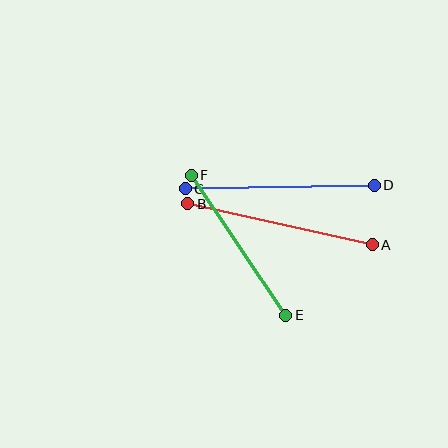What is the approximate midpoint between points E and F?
The midpoint is at approximately (239, 245) pixels.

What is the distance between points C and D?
The distance is approximately 189 pixels.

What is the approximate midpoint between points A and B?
The midpoint is at approximately (280, 224) pixels.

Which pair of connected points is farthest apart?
Points C and D are farthest apart.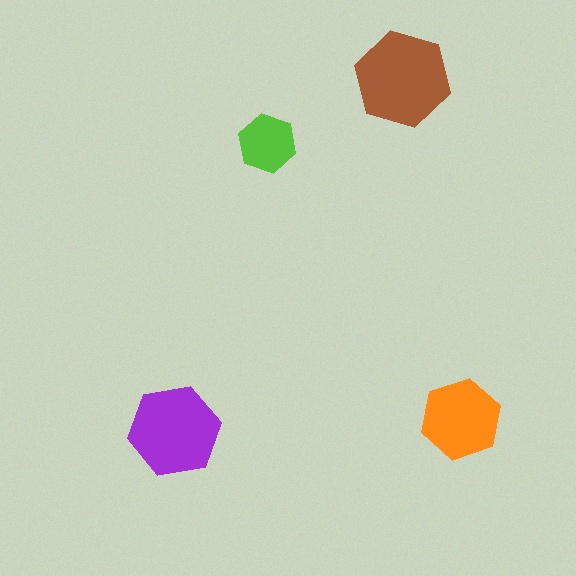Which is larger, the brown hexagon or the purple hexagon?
The brown one.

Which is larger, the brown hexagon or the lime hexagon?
The brown one.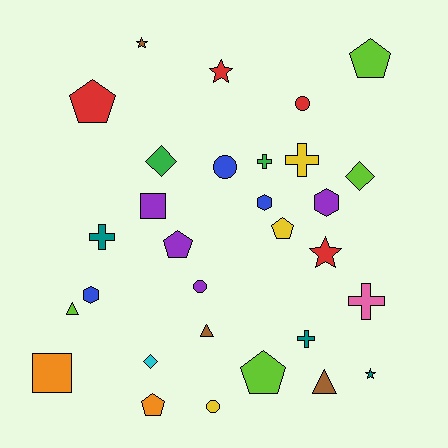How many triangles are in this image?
There are 3 triangles.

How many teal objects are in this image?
There are 3 teal objects.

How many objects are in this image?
There are 30 objects.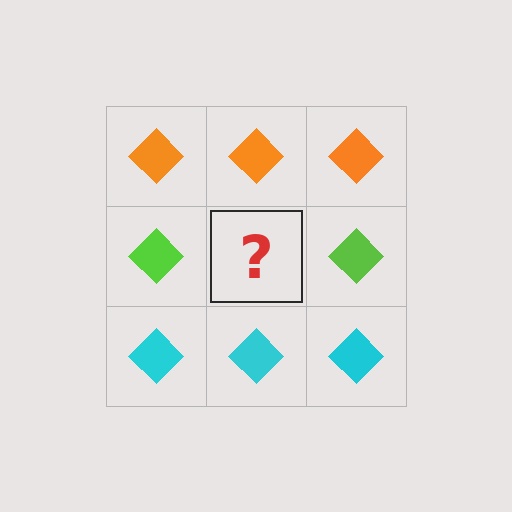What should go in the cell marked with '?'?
The missing cell should contain a lime diamond.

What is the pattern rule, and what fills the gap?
The rule is that each row has a consistent color. The gap should be filled with a lime diamond.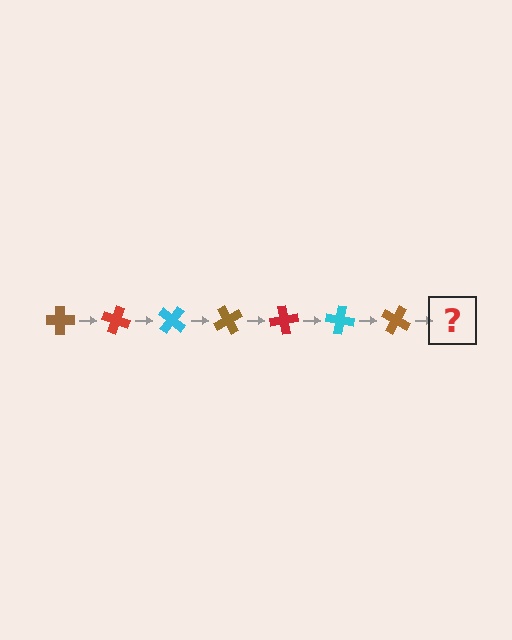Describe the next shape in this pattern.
It should be a red cross, rotated 140 degrees from the start.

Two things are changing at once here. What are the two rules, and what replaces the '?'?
The two rules are that it rotates 20 degrees each step and the color cycles through brown, red, and cyan. The '?' should be a red cross, rotated 140 degrees from the start.